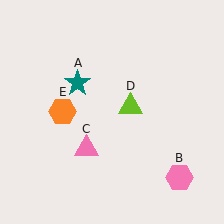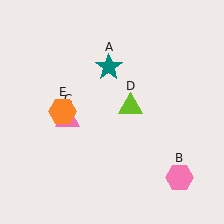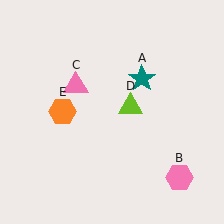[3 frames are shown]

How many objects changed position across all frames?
2 objects changed position: teal star (object A), pink triangle (object C).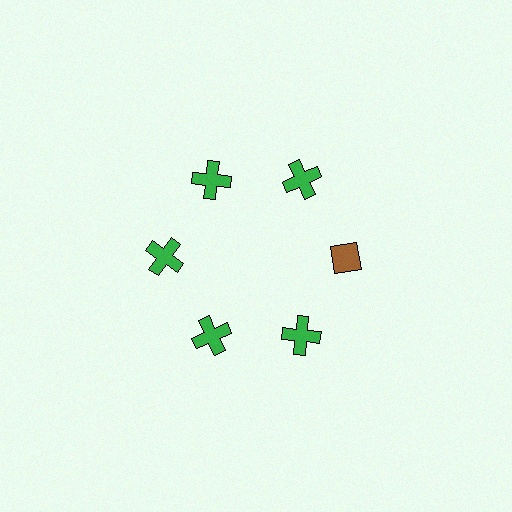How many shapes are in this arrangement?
There are 6 shapes arranged in a ring pattern.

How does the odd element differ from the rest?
It differs in both color (brown instead of green) and shape (diamond instead of cross).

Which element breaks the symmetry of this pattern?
The brown diamond at roughly the 3 o'clock position breaks the symmetry. All other shapes are green crosses.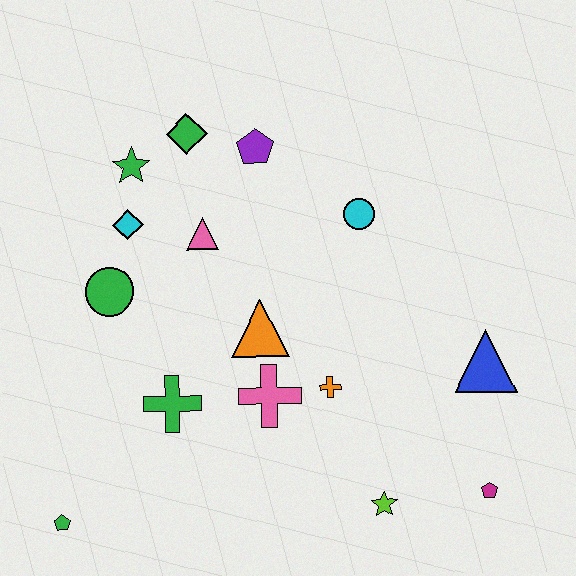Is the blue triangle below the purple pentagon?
Yes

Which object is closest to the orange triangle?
The pink cross is closest to the orange triangle.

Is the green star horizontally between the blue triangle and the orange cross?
No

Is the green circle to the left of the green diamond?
Yes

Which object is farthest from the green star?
The magenta pentagon is farthest from the green star.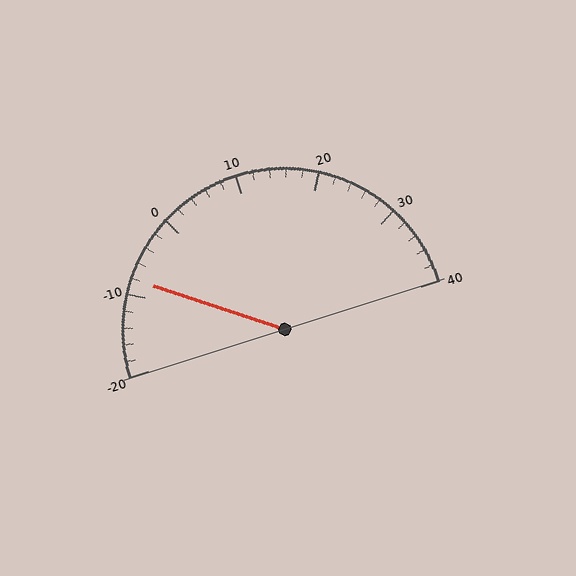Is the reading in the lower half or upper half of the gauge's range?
The reading is in the lower half of the range (-20 to 40).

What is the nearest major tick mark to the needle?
The nearest major tick mark is -10.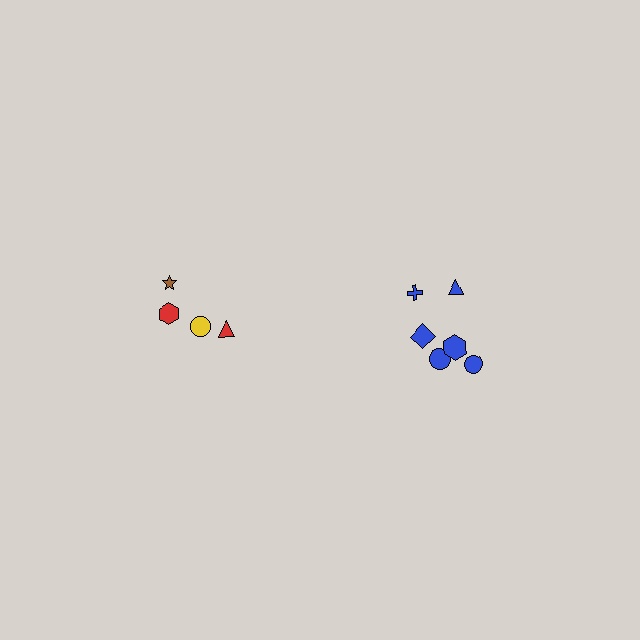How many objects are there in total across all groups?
There are 10 objects.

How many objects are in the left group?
There are 4 objects.